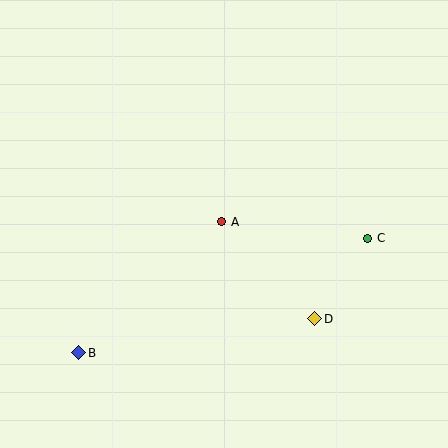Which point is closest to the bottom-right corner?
Point D is closest to the bottom-right corner.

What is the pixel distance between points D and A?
The distance between D and A is 134 pixels.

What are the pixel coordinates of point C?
Point C is at (368, 238).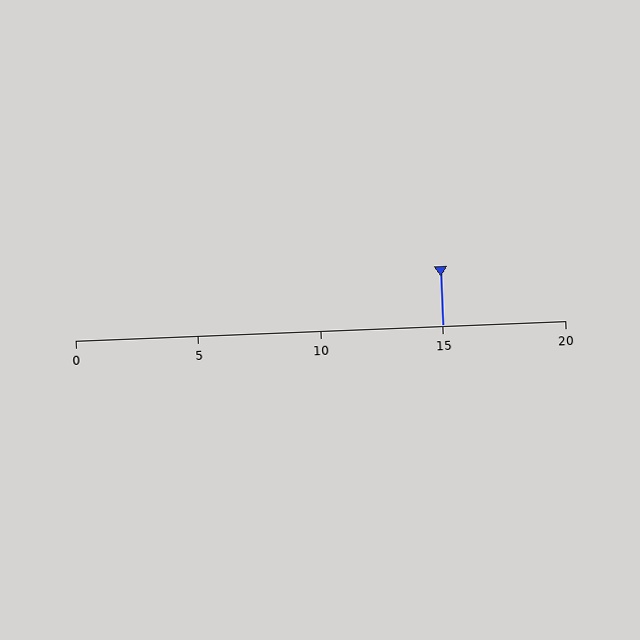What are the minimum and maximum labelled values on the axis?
The axis runs from 0 to 20.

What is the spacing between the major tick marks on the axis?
The major ticks are spaced 5 apart.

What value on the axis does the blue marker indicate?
The marker indicates approximately 15.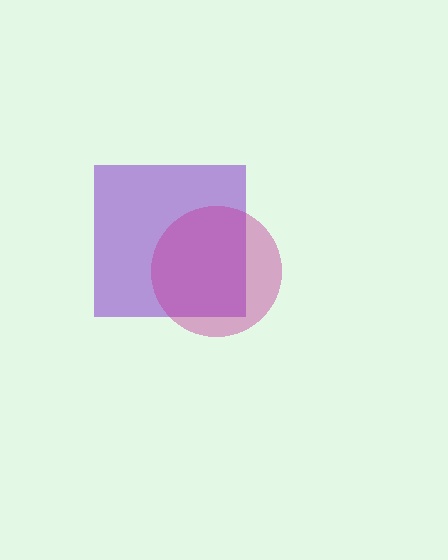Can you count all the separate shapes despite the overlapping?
Yes, there are 2 separate shapes.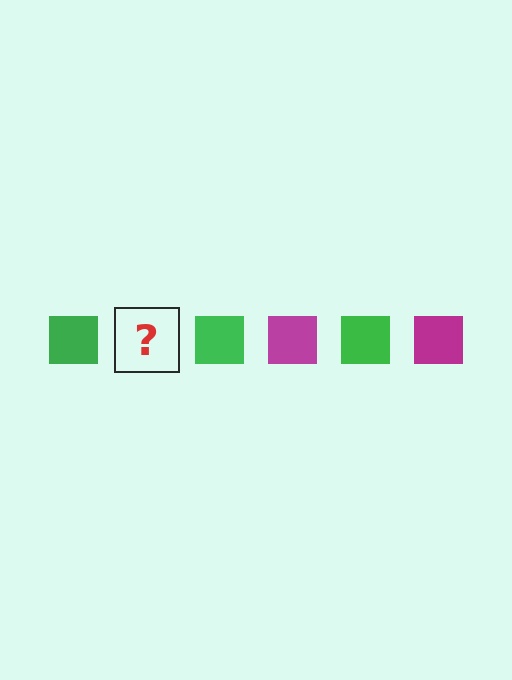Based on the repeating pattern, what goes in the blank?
The blank should be a magenta square.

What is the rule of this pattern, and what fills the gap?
The rule is that the pattern cycles through green, magenta squares. The gap should be filled with a magenta square.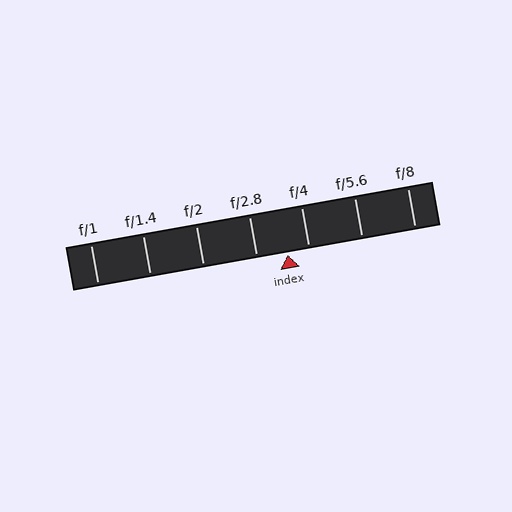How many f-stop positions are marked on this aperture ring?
There are 7 f-stop positions marked.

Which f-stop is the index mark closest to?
The index mark is closest to f/4.